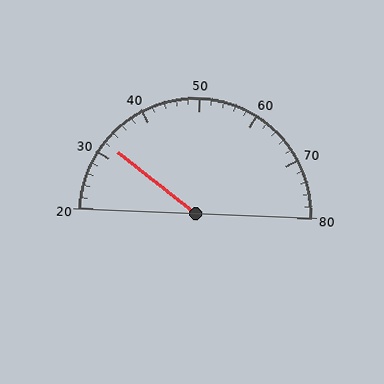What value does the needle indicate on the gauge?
The needle indicates approximately 32.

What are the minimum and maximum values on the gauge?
The gauge ranges from 20 to 80.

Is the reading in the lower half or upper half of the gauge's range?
The reading is in the lower half of the range (20 to 80).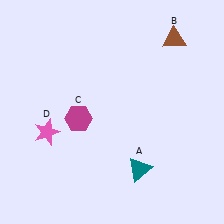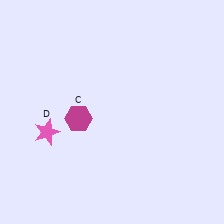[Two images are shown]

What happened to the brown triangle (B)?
The brown triangle (B) was removed in Image 2. It was in the top-right area of Image 1.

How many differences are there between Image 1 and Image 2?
There are 2 differences between the two images.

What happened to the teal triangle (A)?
The teal triangle (A) was removed in Image 2. It was in the bottom-right area of Image 1.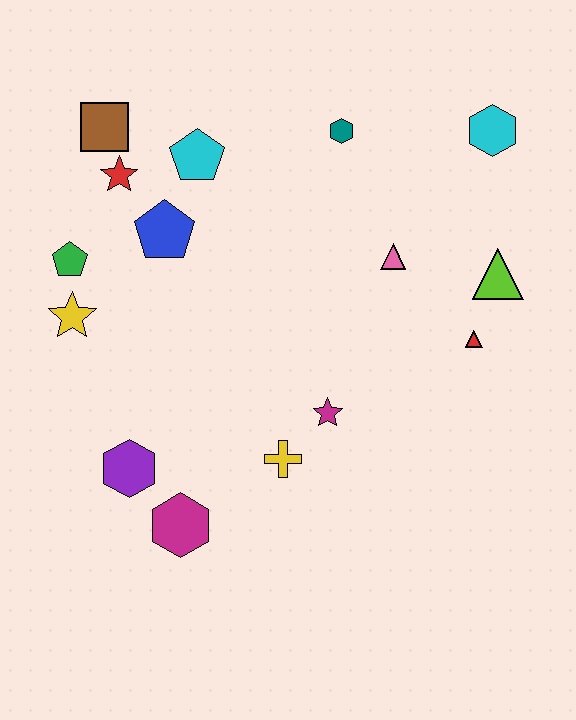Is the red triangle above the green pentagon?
No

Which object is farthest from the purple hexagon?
The cyan hexagon is farthest from the purple hexagon.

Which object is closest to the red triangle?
The lime triangle is closest to the red triangle.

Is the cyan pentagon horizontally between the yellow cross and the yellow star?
Yes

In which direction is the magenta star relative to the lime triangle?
The magenta star is to the left of the lime triangle.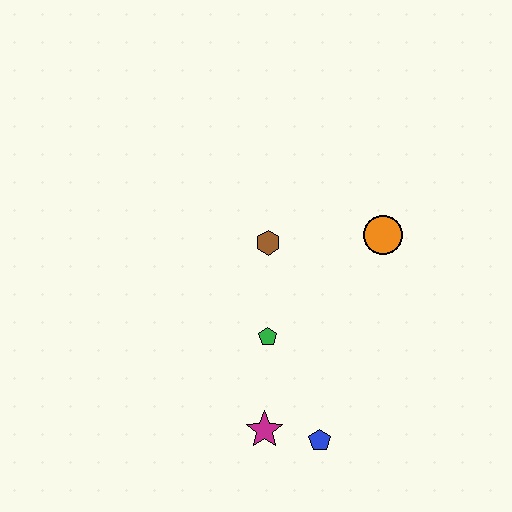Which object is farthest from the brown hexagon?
The blue pentagon is farthest from the brown hexagon.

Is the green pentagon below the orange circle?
Yes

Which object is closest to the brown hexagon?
The green pentagon is closest to the brown hexagon.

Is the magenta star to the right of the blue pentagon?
No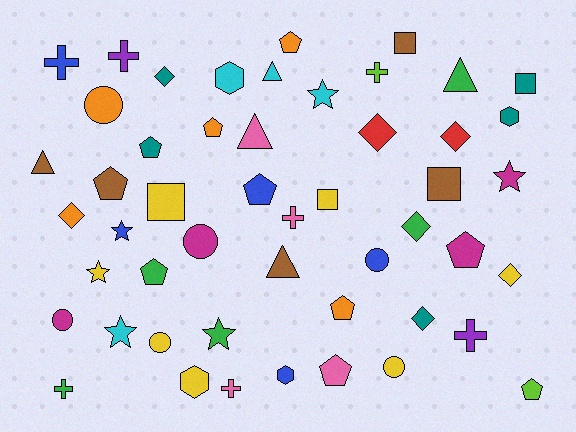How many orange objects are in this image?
There are 5 orange objects.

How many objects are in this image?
There are 50 objects.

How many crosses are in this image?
There are 7 crosses.